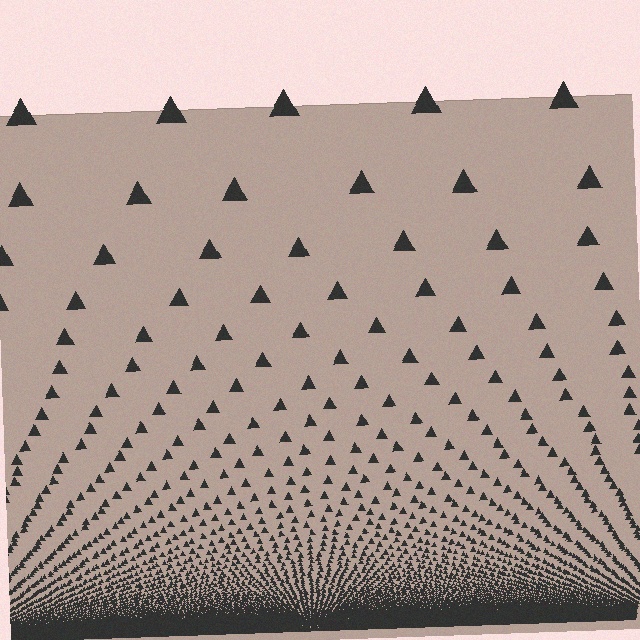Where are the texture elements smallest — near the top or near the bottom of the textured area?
Near the bottom.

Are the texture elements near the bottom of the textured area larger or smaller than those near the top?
Smaller. The gradient is inverted — elements near the bottom are smaller and denser.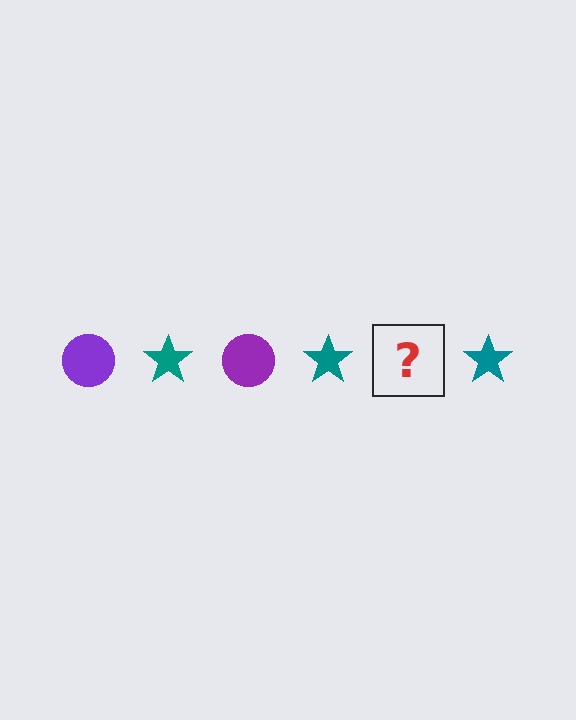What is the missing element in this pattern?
The missing element is a purple circle.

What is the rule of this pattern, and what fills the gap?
The rule is that the pattern alternates between purple circle and teal star. The gap should be filled with a purple circle.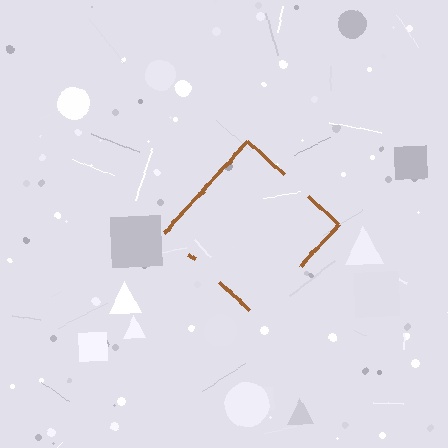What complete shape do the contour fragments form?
The contour fragments form a diamond.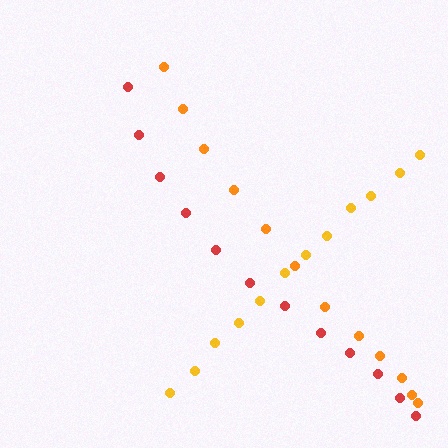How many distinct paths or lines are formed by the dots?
There are 3 distinct paths.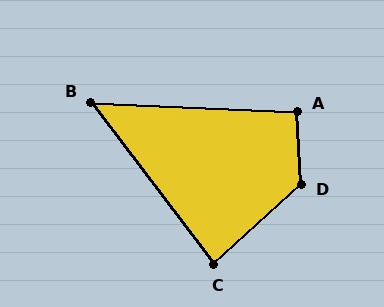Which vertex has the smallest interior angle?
B, at approximately 50 degrees.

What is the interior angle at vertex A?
Approximately 96 degrees (obtuse).